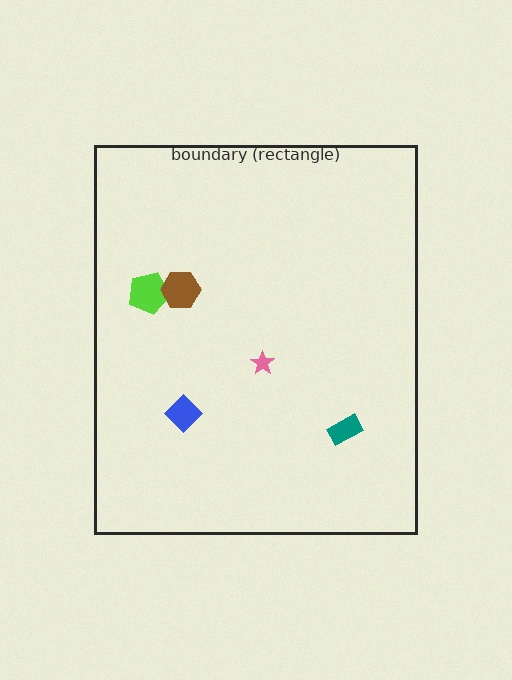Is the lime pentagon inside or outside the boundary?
Inside.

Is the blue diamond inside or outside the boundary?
Inside.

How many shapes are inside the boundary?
5 inside, 0 outside.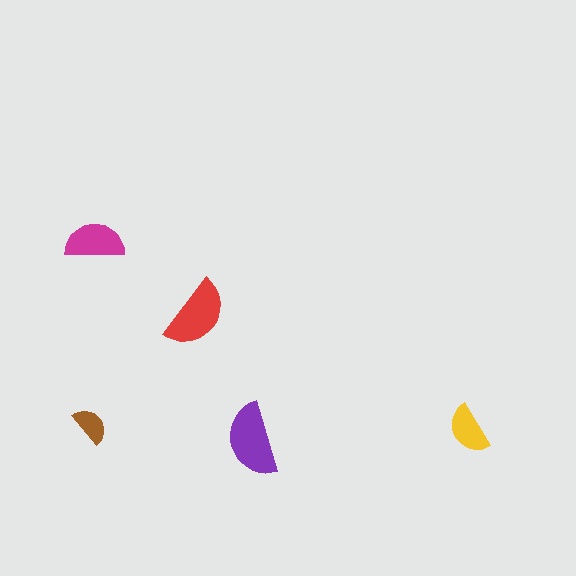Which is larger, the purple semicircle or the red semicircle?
The purple one.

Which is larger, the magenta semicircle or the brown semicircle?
The magenta one.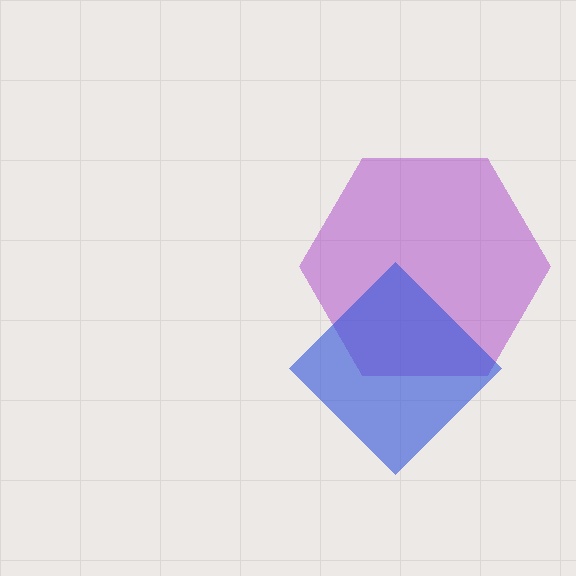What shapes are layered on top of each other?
The layered shapes are: a purple hexagon, a blue diamond.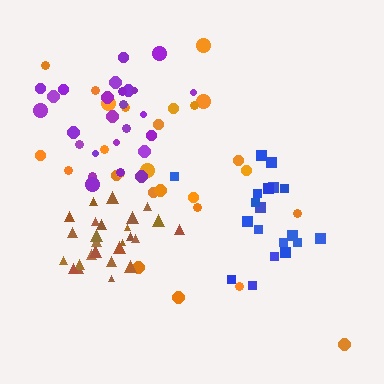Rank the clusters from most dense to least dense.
brown, purple, blue, orange.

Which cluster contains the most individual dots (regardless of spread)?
Orange (27).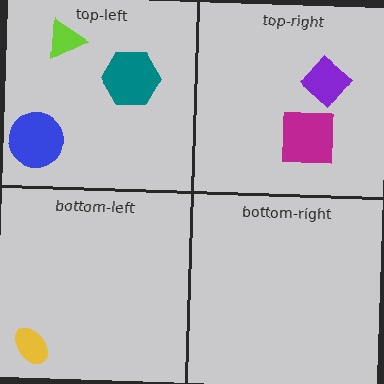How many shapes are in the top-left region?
3.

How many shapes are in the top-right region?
2.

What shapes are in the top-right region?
The magenta square, the purple diamond.